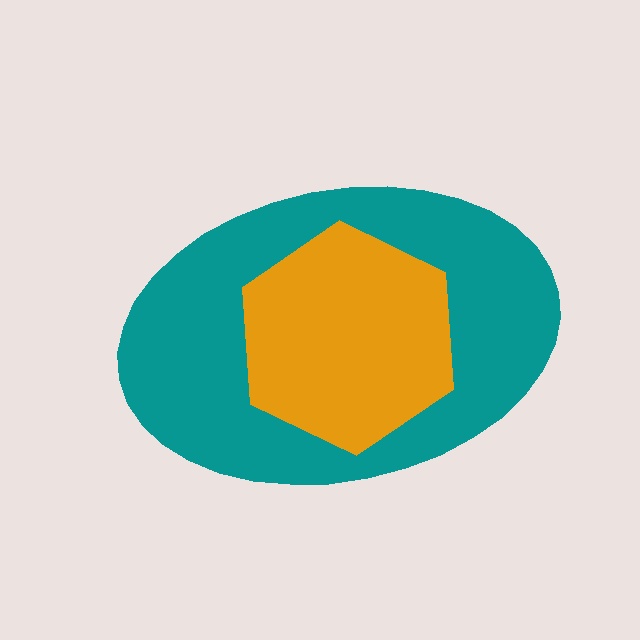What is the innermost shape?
The orange hexagon.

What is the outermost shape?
The teal ellipse.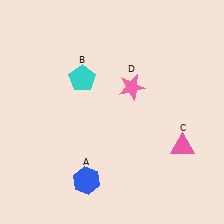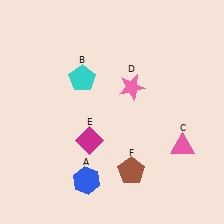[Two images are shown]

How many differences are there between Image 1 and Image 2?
There are 2 differences between the two images.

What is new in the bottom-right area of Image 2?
A brown pentagon (F) was added in the bottom-right area of Image 2.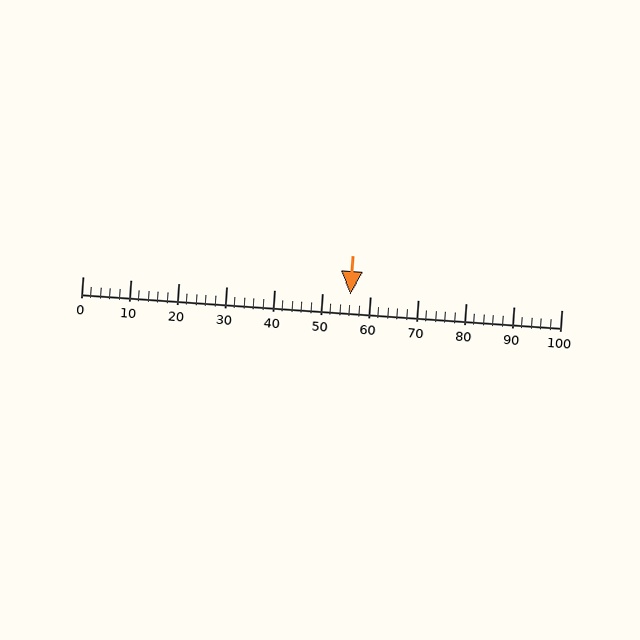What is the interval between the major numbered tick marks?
The major tick marks are spaced 10 units apart.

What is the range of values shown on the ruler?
The ruler shows values from 0 to 100.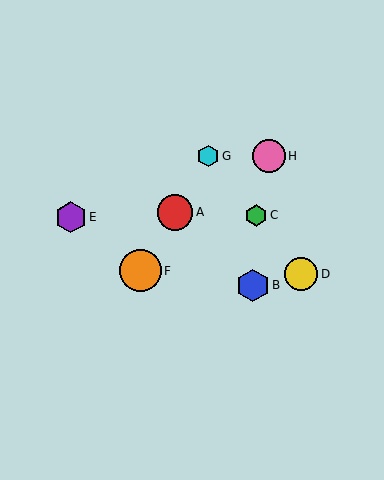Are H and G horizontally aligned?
Yes, both are at y≈156.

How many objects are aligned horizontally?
2 objects (G, H) are aligned horizontally.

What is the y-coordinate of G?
Object G is at y≈156.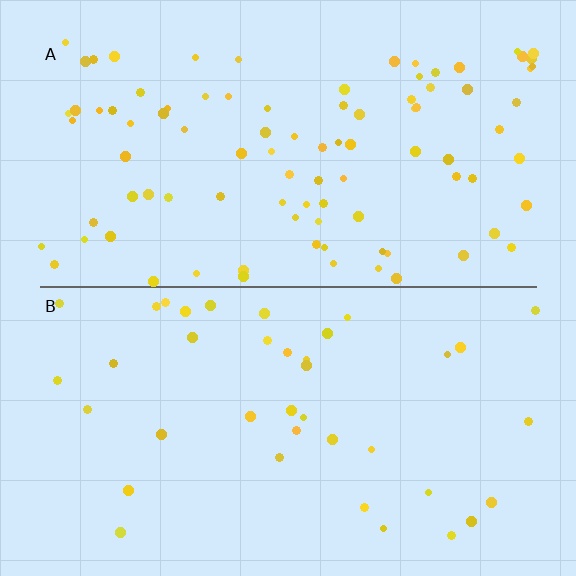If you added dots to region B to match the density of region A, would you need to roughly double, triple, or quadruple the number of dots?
Approximately double.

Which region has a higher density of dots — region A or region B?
A (the top).